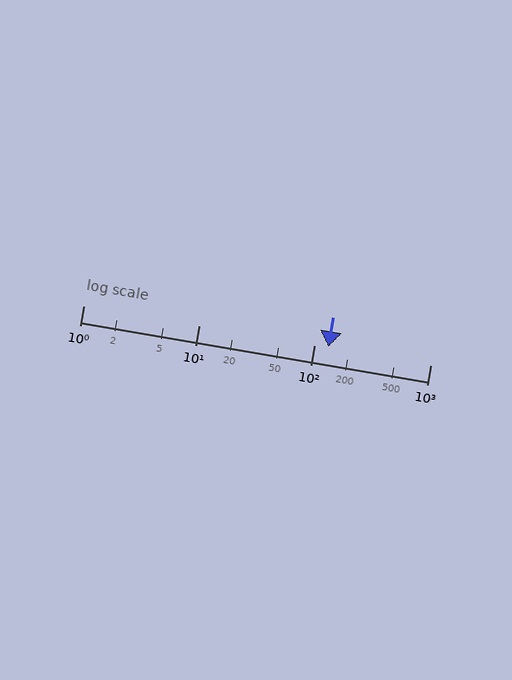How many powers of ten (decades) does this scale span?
The scale spans 3 decades, from 1 to 1000.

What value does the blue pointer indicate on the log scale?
The pointer indicates approximately 130.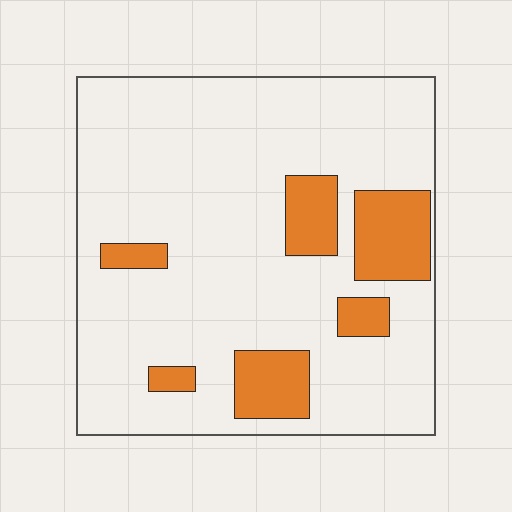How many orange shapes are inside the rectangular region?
6.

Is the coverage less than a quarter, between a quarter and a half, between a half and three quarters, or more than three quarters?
Less than a quarter.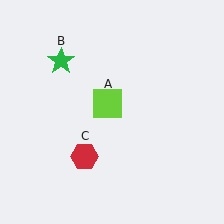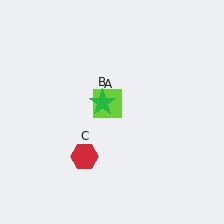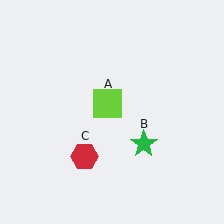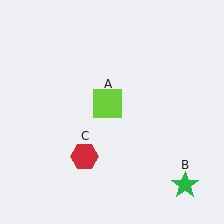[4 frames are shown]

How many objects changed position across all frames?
1 object changed position: green star (object B).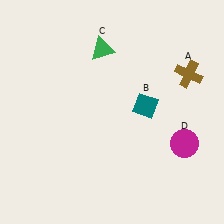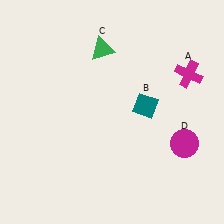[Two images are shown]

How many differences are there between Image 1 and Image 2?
There is 1 difference between the two images.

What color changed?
The cross (A) changed from brown in Image 1 to magenta in Image 2.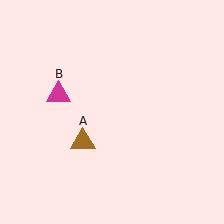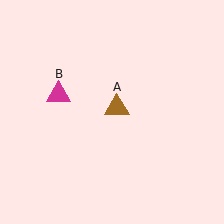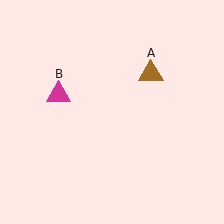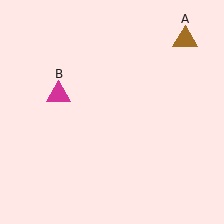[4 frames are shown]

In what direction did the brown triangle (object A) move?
The brown triangle (object A) moved up and to the right.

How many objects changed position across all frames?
1 object changed position: brown triangle (object A).